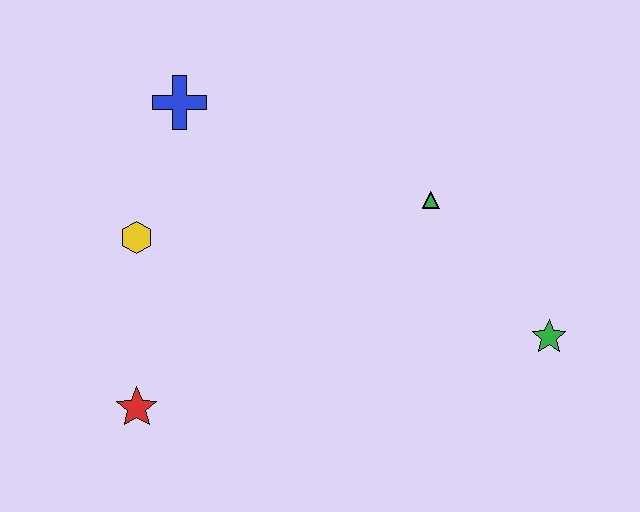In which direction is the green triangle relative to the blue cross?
The green triangle is to the right of the blue cross.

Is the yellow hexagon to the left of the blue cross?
Yes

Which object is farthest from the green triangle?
The red star is farthest from the green triangle.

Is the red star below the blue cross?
Yes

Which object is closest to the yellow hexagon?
The blue cross is closest to the yellow hexagon.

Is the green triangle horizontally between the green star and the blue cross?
Yes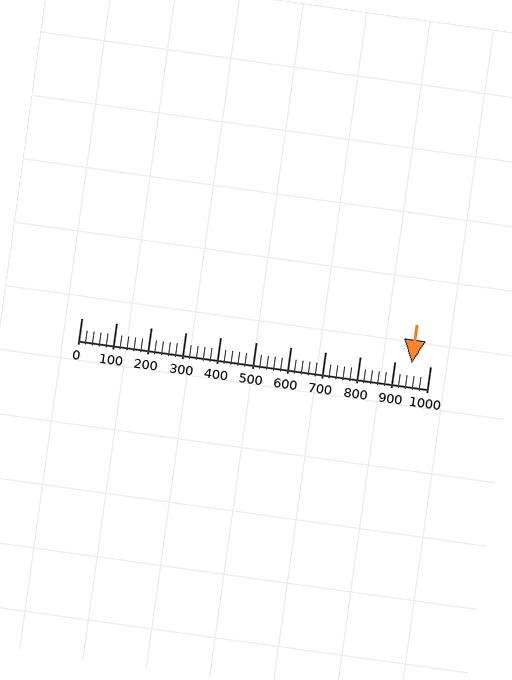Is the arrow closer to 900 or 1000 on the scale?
The arrow is closer to 900.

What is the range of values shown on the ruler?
The ruler shows values from 0 to 1000.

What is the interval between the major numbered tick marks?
The major tick marks are spaced 100 units apart.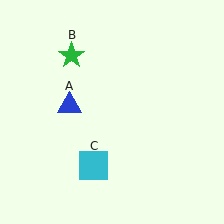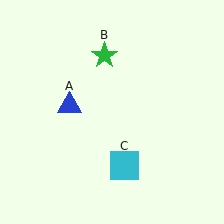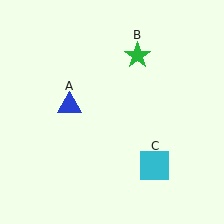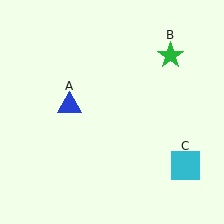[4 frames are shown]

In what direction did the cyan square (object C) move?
The cyan square (object C) moved right.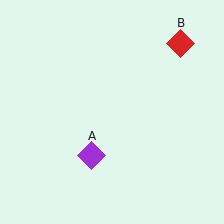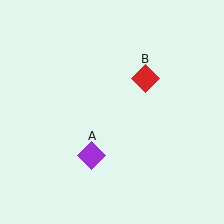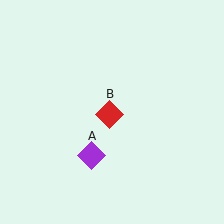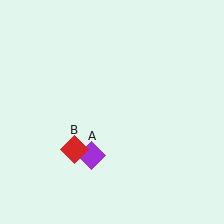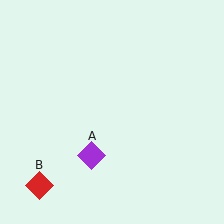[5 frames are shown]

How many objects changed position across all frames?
1 object changed position: red diamond (object B).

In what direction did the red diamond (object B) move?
The red diamond (object B) moved down and to the left.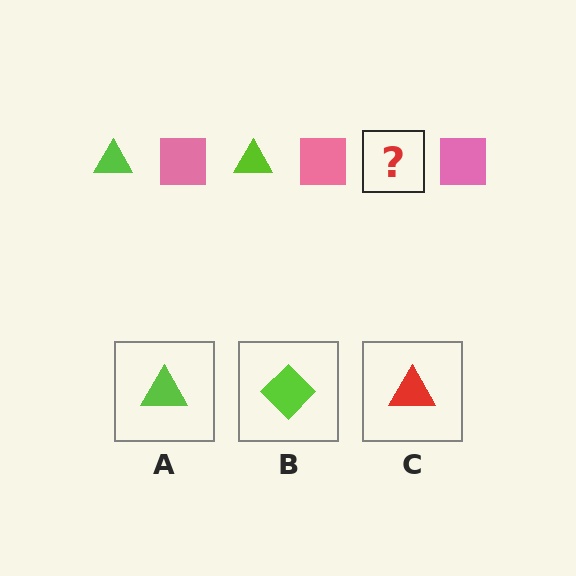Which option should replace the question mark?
Option A.